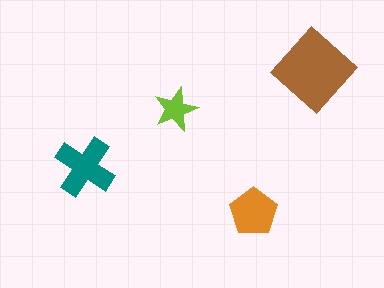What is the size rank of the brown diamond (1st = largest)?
1st.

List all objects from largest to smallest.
The brown diamond, the teal cross, the orange pentagon, the lime star.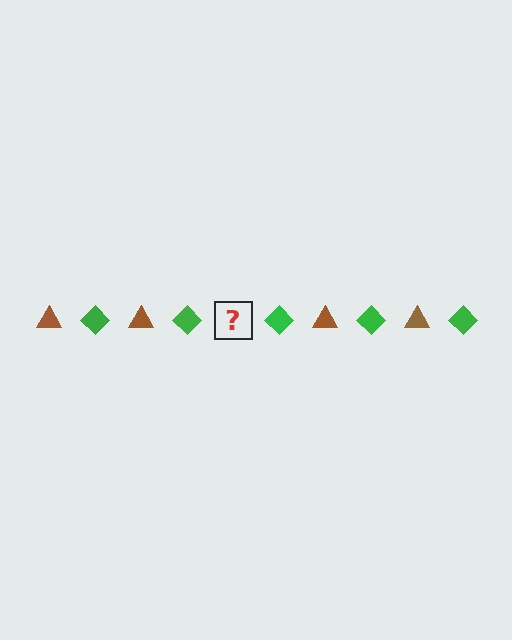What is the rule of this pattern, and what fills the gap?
The rule is that the pattern alternates between brown triangle and green diamond. The gap should be filled with a brown triangle.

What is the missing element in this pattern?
The missing element is a brown triangle.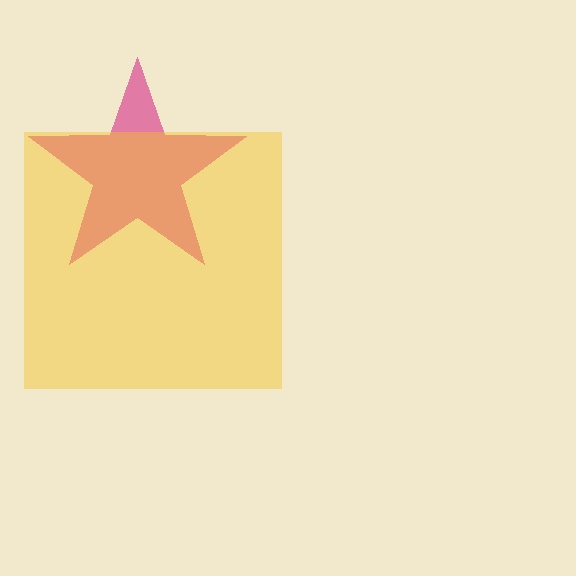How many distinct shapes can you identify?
There are 2 distinct shapes: a magenta star, a yellow square.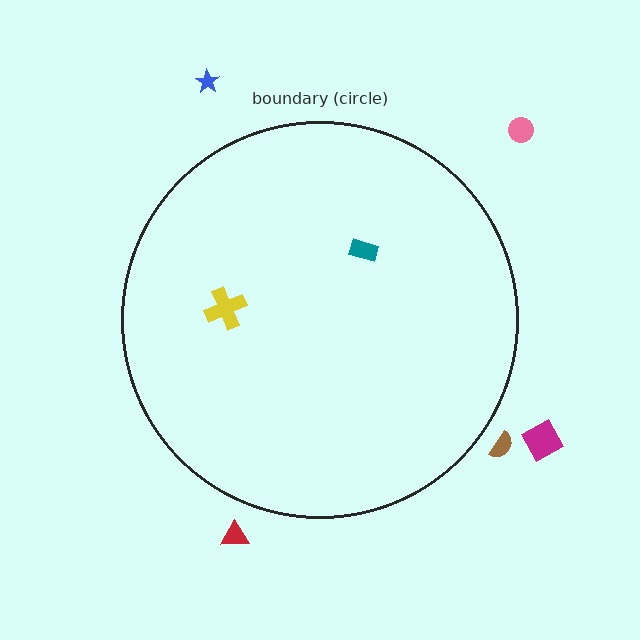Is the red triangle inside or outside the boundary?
Outside.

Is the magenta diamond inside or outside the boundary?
Outside.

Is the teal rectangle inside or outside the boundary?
Inside.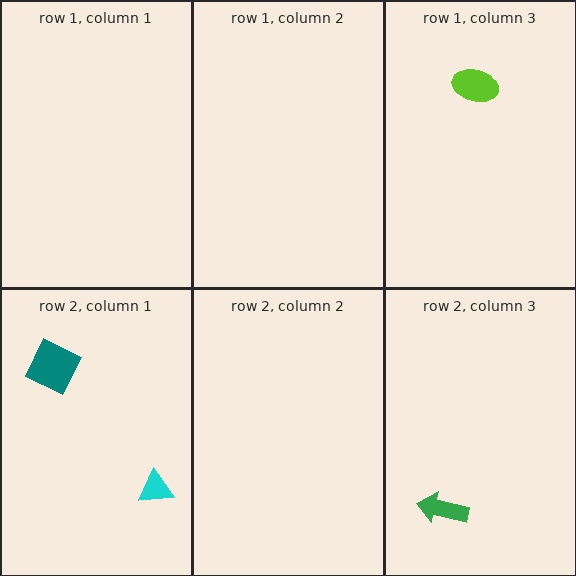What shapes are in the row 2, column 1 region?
The cyan triangle, the teal square.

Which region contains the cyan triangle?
The row 2, column 1 region.